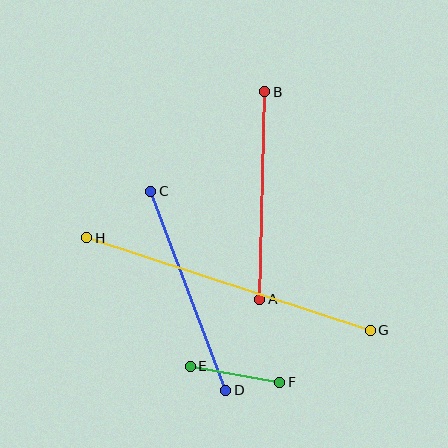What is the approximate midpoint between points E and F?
The midpoint is at approximately (235, 374) pixels.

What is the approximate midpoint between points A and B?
The midpoint is at approximately (262, 196) pixels.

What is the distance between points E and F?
The distance is approximately 91 pixels.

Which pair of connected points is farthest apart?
Points G and H are farthest apart.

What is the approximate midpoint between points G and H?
The midpoint is at approximately (229, 284) pixels.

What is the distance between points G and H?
The distance is approximately 298 pixels.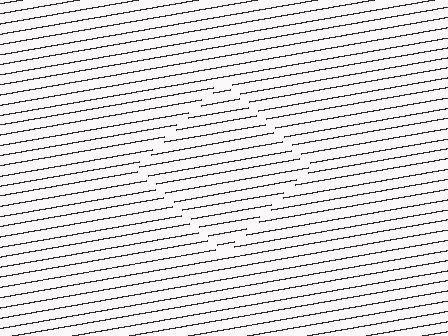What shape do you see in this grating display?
An illusory square. The interior of the shape contains the same grating, shifted by half a period — the contour is defined by the phase discontinuity where line-ends from the inner and outer gratings abut.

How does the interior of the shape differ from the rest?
The interior of the shape contains the same grating, shifted by half a period — the contour is defined by the phase discontinuity where line-ends from the inner and outer gratings abut.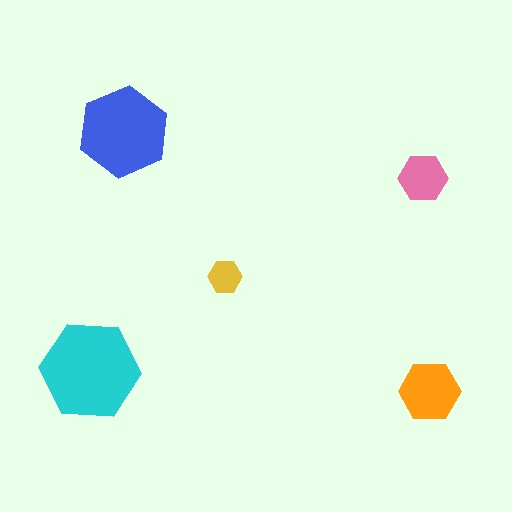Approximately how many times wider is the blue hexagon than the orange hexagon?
About 1.5 times wider.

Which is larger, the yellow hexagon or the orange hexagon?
The orange one.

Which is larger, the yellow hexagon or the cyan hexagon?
The cyan one.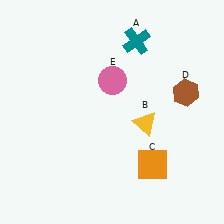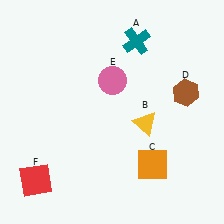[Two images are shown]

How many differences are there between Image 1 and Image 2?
There is 1 difference between the two images.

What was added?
A red square (F) was added in Image 2.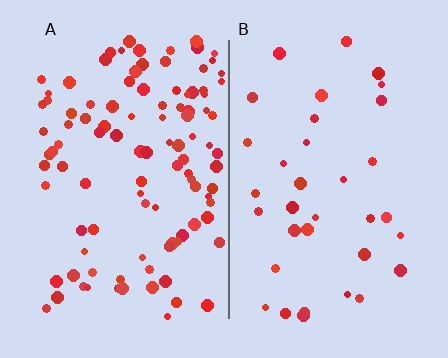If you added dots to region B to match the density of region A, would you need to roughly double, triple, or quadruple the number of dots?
Approximately triple.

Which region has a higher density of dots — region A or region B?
A (the left).